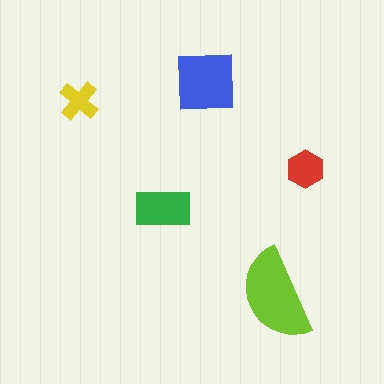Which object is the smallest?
The yellow cross.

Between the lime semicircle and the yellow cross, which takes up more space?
The lime semicircle.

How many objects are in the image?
There are 5 objects in the image.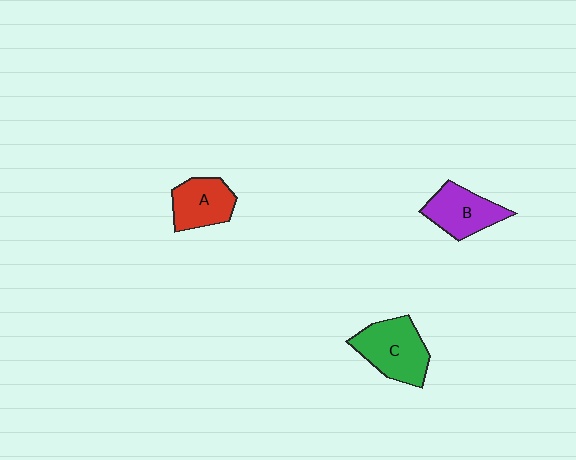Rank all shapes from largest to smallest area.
From largest to smallest: C (green), B (purple), A (red).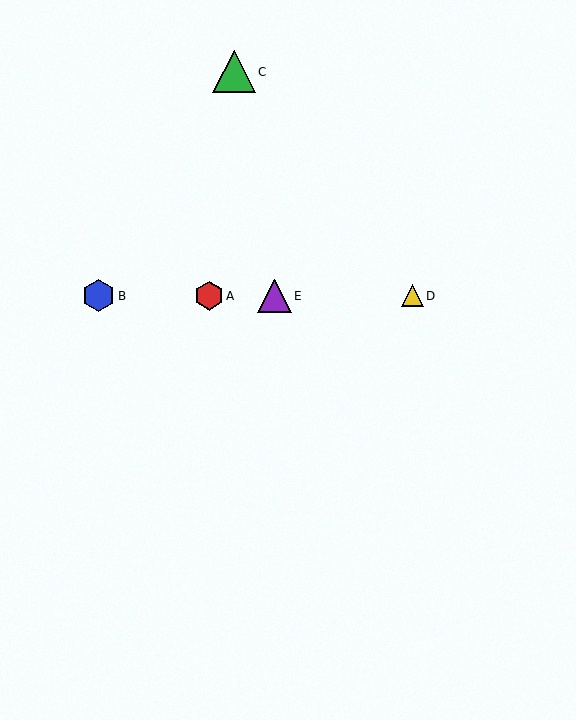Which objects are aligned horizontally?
Objects A, B, D, E are aligned horizontally.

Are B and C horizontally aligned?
No, B is at y≈296 and C is at y≈72.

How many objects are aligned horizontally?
4 objects (A, B, D, E) are aligned horizontally.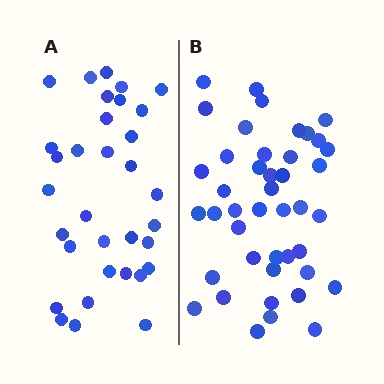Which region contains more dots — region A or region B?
Region B (the right region) has more dots.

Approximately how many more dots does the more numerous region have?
Region B has roughly 10 or so more dots than region A.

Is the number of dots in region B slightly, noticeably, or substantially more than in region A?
Region B has noticeably more, but not dramatically so. The ratio is roughly 1.3 to 1.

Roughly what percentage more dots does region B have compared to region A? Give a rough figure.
About 30% more.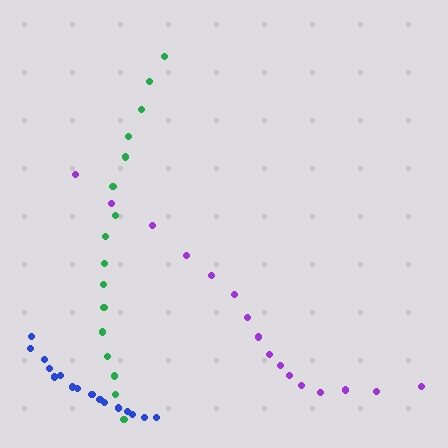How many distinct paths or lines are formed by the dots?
There are 3 distinct paths.